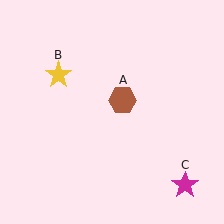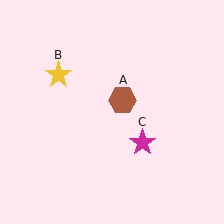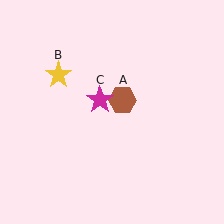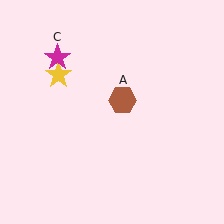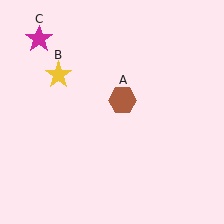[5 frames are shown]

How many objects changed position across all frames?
1 object changed position: magenta star (object C).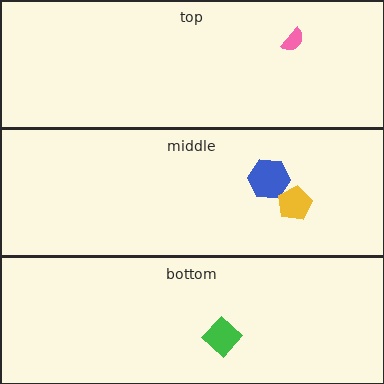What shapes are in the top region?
The pink semicircle.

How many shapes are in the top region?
1.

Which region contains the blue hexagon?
The middle region.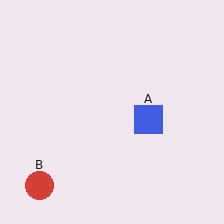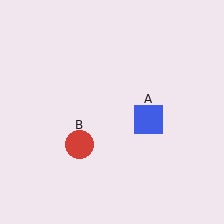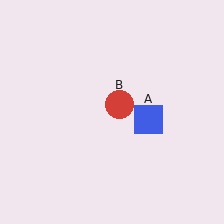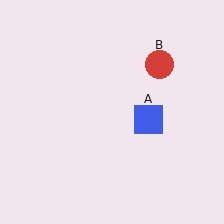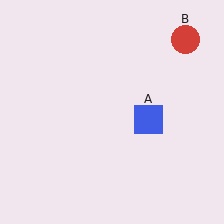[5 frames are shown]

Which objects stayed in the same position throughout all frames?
Blue square (object A) remained stationary.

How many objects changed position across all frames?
1 object changed position: red circle (object B).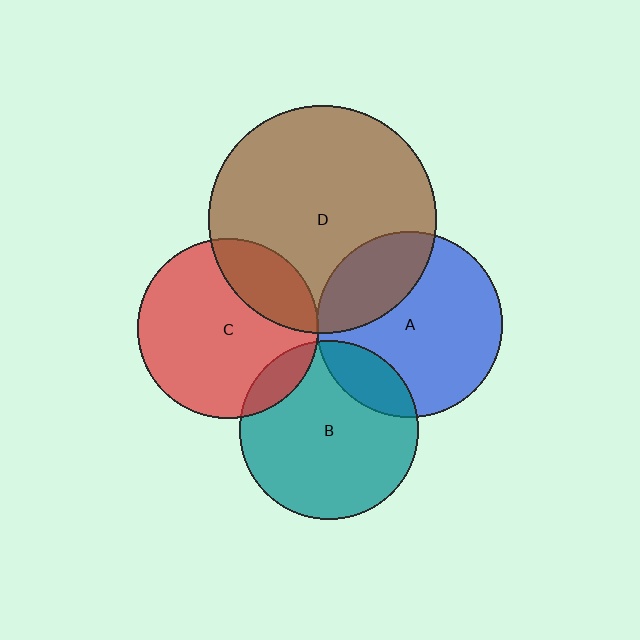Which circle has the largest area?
Circle D (brown).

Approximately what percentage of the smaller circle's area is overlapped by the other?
Approximately 30%.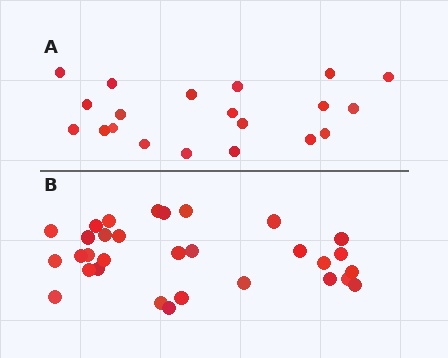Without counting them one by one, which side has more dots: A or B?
Region B (the bottom region) has more dots.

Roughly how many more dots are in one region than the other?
Region B has roughly 12 or so more dots than region A.